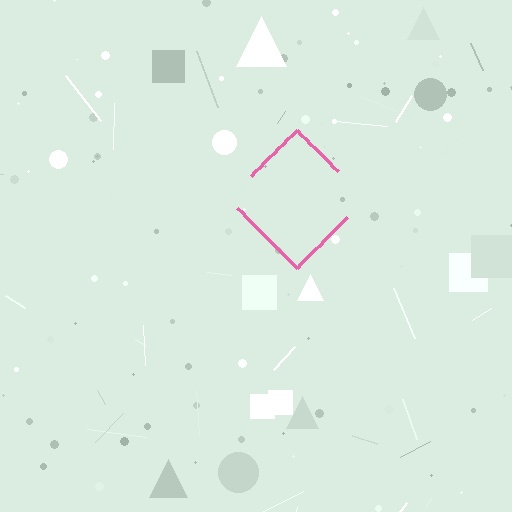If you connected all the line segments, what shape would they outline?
They would outline a diamond.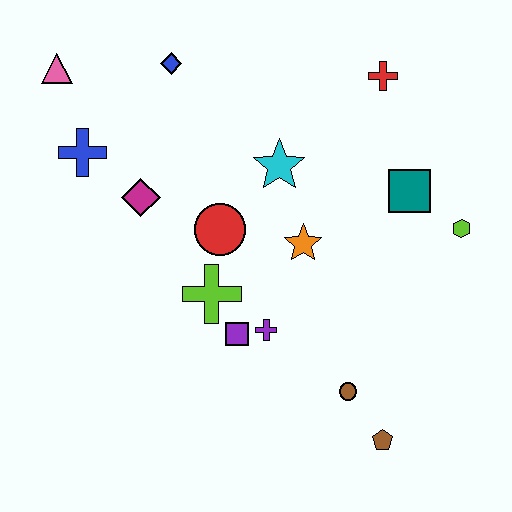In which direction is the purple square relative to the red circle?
The purple square is below the red circle.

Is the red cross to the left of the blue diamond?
No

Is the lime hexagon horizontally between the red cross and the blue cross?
No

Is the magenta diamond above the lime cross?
Yes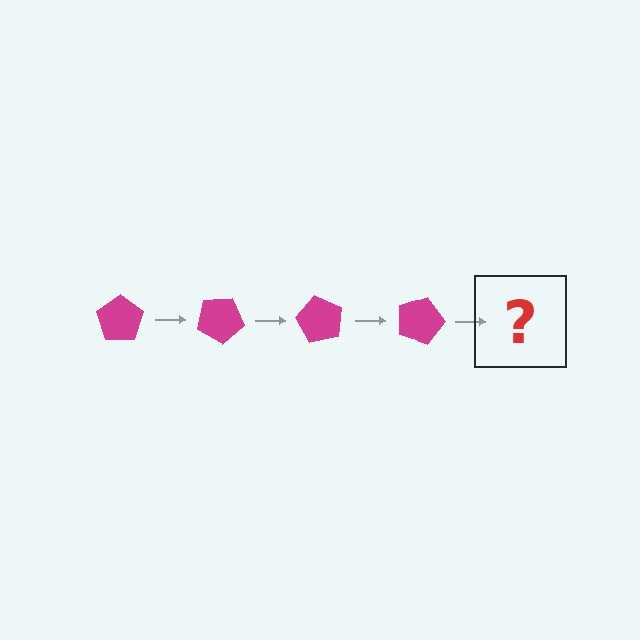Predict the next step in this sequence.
The next step is a magenta pentagon rotated 120 degrees.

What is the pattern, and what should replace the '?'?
The pattern is that the pentagon rotates 30 degrees each step. The '?' should be a magenta pentagon rotated 120 degrees.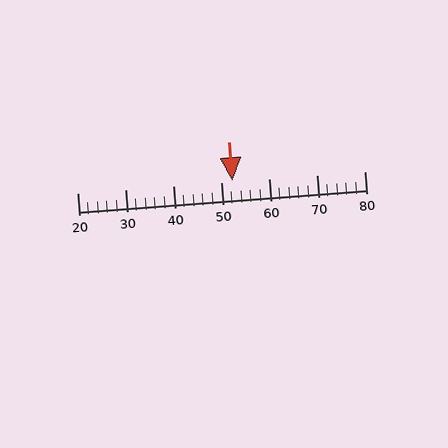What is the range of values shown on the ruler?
The ruler shows values from 20 to 80.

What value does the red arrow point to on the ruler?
The red arrow points to approximately 52.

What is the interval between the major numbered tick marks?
The major tick marks are spaced 10 units apart.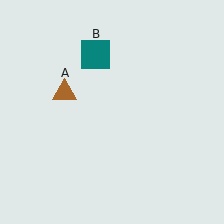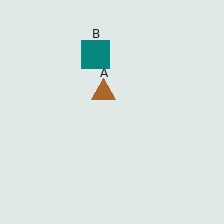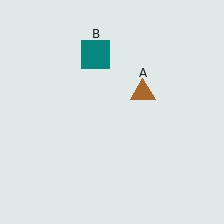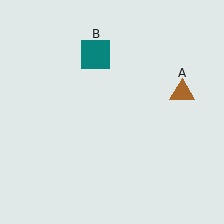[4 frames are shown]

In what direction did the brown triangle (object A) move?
The brown triangle (object A) moved right.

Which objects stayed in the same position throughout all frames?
Teal square (object B) remained stationary.